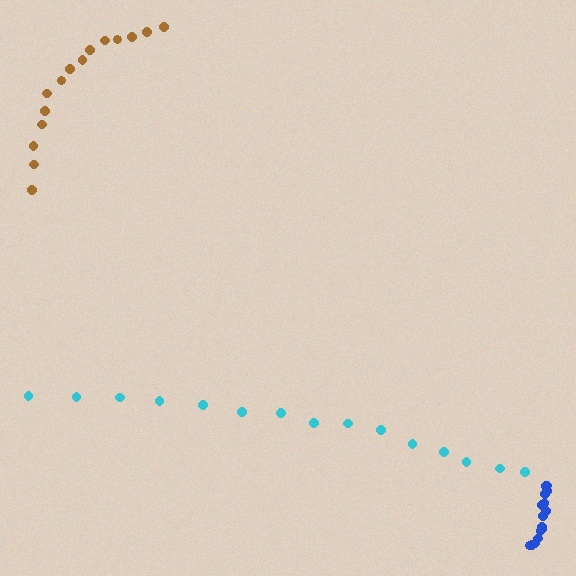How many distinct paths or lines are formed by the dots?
There are 3 distinct paths.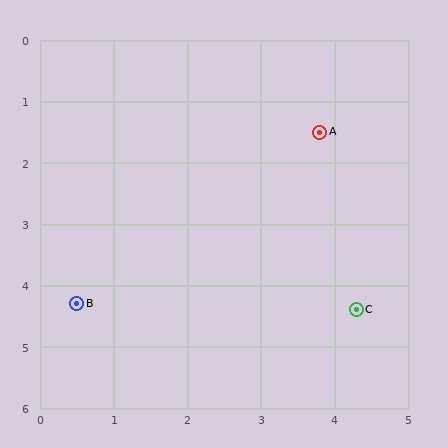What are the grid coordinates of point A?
Point A is at approximately (3.8, 1.5).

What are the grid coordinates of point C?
Point C is at approximately (4.3, 4.4).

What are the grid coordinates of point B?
Point B is at approximately (0.5, 4.3).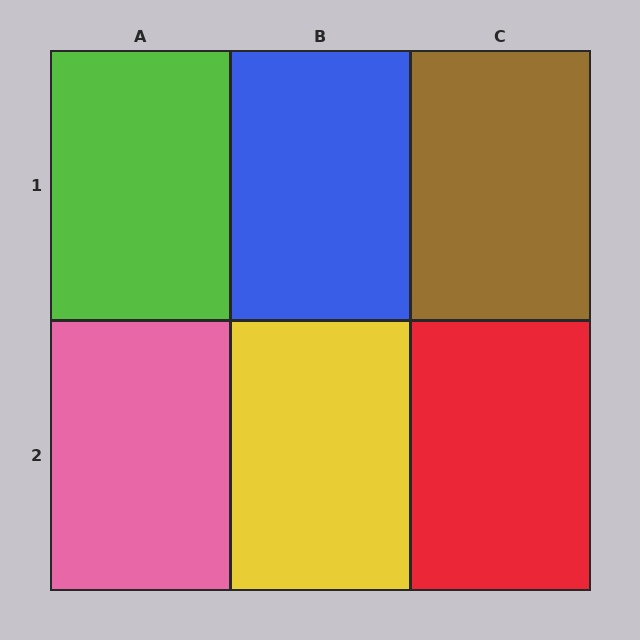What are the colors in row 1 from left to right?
Lime, blue, brown.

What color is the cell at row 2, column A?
Pink.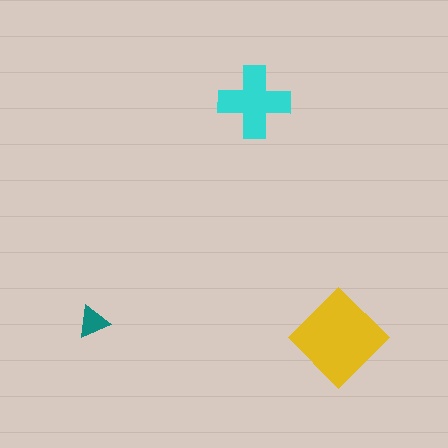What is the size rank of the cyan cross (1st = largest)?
2nd.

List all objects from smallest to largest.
The teal triangle, the cyan cross, the yellow diamond.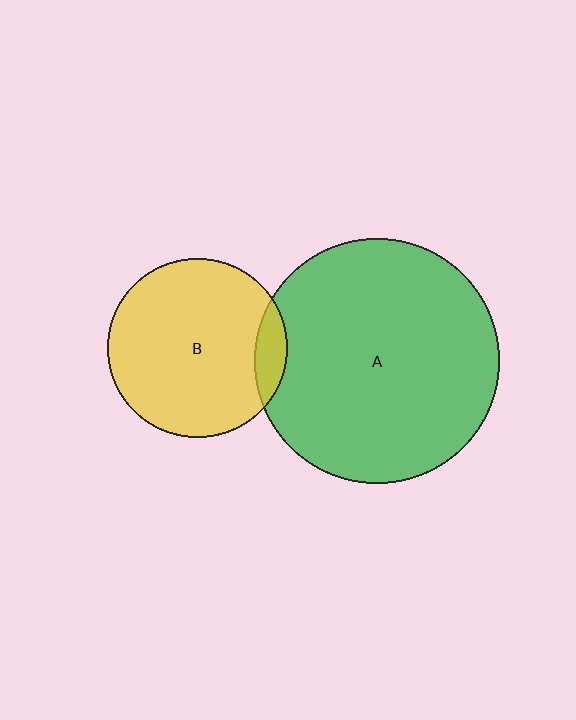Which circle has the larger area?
Circle A (green).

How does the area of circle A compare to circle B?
Approximately 1.9 times.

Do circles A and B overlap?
Yes.